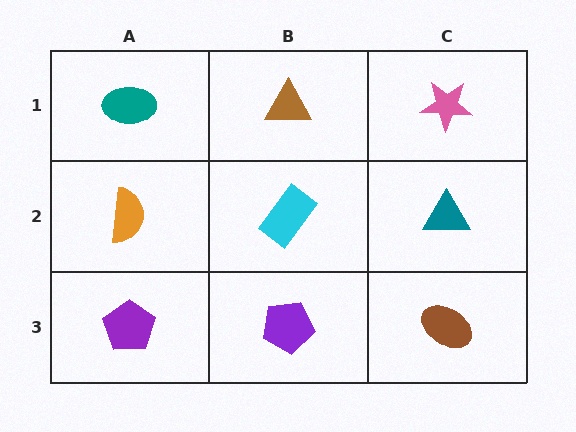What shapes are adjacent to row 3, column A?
An orange semicircle (row 2, column A), a purple pentagon (row 3, column B).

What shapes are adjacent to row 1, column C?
A teal triangle (row 2, column C), a brown triangle (row 1, column B).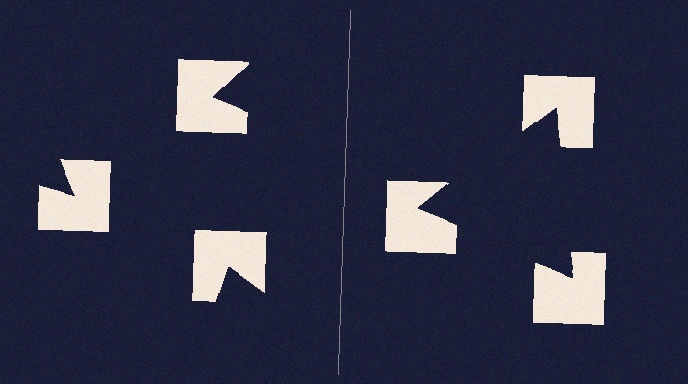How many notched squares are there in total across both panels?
6 — 3 on each side.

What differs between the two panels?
The notched squares are positioned identically on both sides; only the wedge orientations differ. On the right they align to a triangle; on the left they are misaligned.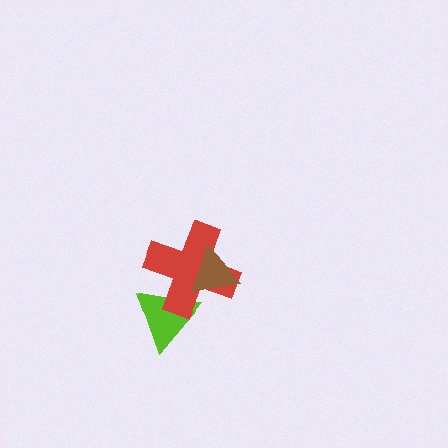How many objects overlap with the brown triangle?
1 object overlaps with the brown triangle.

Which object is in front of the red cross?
The brown triangle is in front of the red cross.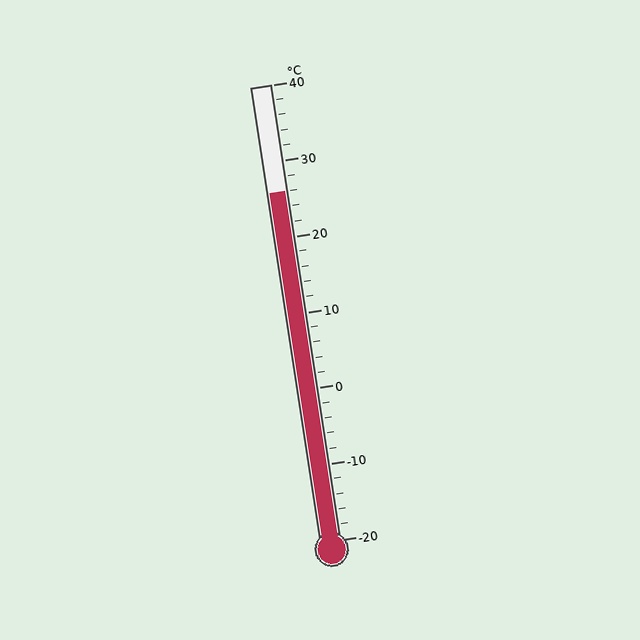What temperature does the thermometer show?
The thermometer shows approximately 26°C.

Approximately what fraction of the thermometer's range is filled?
The thermometer is filled to approximately 75% of its range.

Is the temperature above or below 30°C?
The temperature is below 30°C.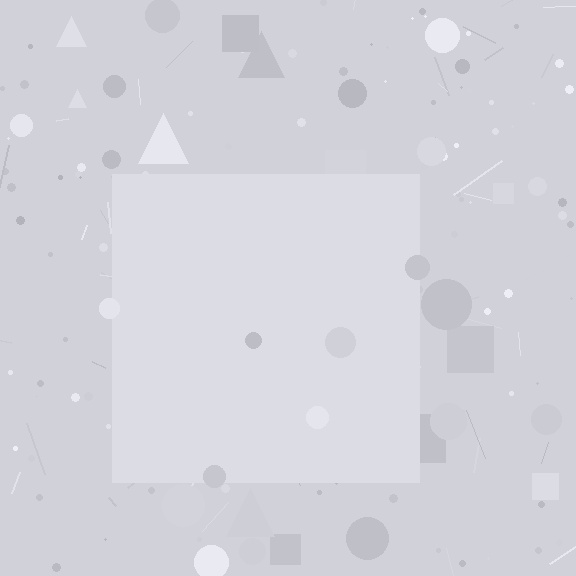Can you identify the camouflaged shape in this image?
The camouflaged shape is a square.